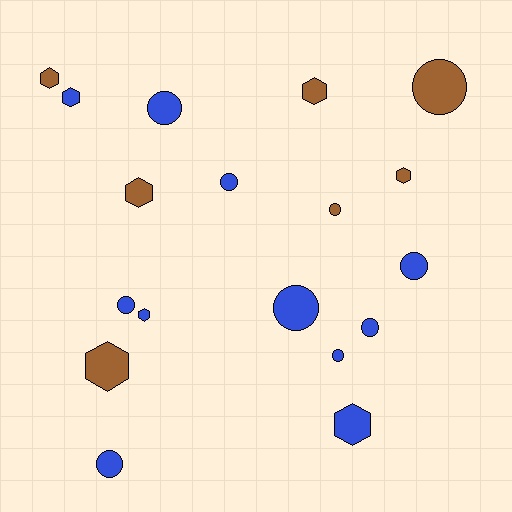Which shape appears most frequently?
Circle, with 10 objects.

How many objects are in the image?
There are 18 objects.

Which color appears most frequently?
Blue, with 11 objects.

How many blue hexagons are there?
There are 3 blue hexagons.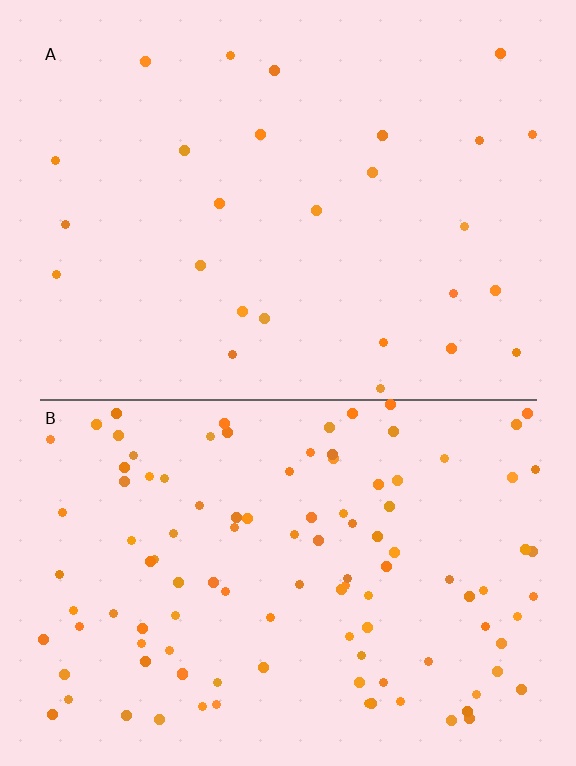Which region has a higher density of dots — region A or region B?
B (the bottom).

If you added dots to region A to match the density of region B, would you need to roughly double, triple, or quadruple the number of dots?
Approximately quadruple.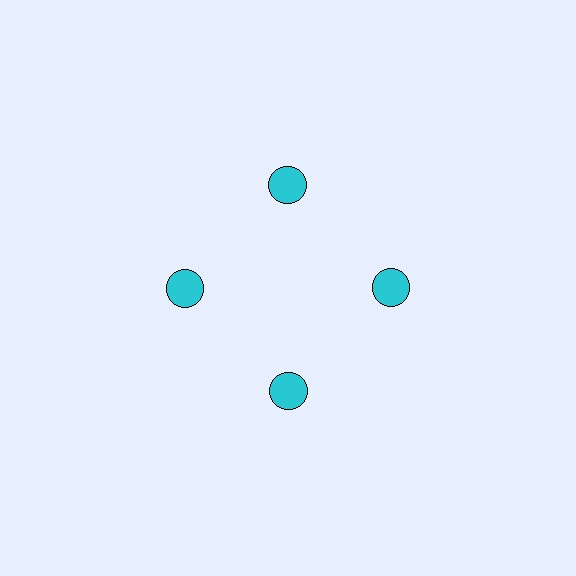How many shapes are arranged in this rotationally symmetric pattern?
There are 4 shapes, arranged in 4 groups of 1.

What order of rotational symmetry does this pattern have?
This pattern has 4-fold rotational symmetry.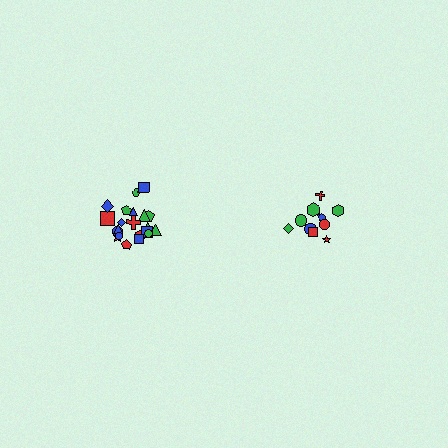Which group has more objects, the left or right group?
The left group.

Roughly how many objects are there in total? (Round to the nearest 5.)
Roughly 30 objects in total.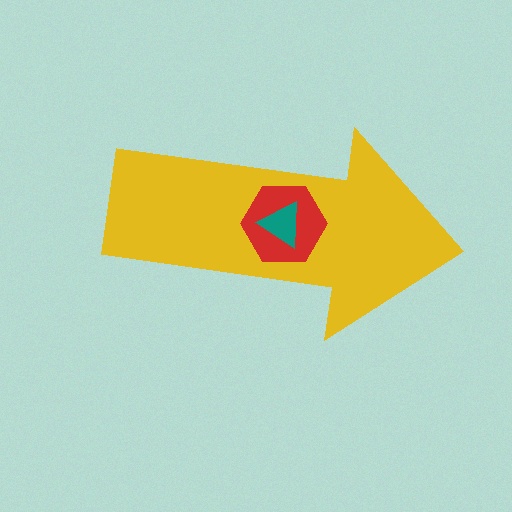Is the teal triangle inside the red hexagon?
Yes.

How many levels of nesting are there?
3.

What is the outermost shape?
The yellow arrow.